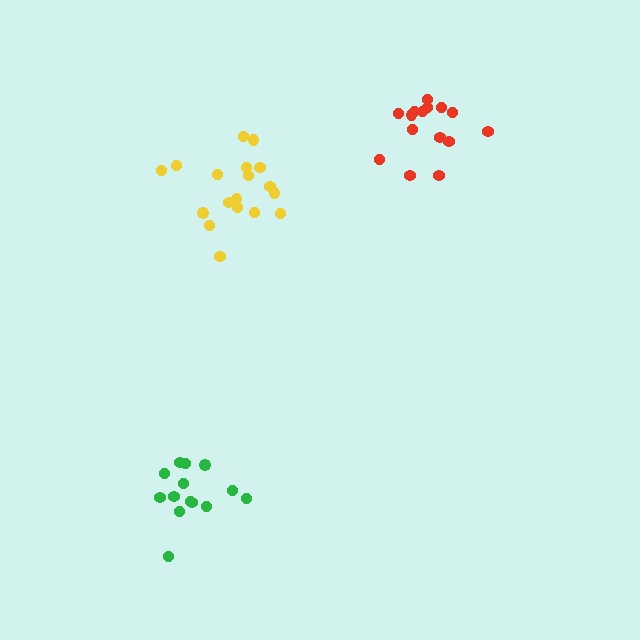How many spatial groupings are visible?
There are 3 spatial groupings.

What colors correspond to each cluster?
The clusters are colored: red, green, yellow.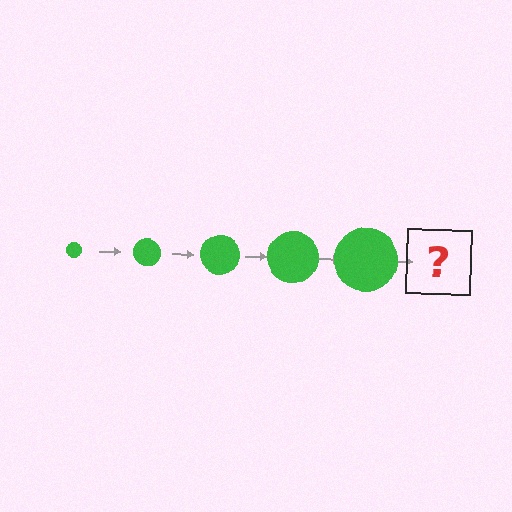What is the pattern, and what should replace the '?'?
The pattern is that the circle gets progressively larger each step. The '?' should be a green circle, larger than the previous one.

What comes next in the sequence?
The next element should be a green circle, larger than the previous one.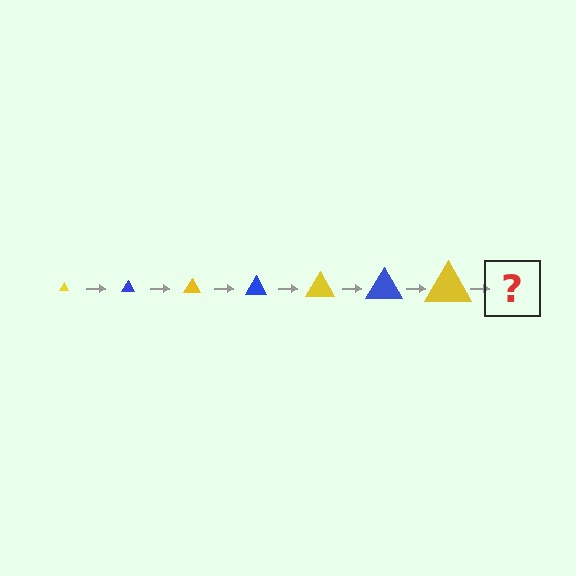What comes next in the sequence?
The next element should be a blue triangle, larger than the previous one.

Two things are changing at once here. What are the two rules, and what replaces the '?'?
The two rules are that the triangle grows larger each step and the color cycles through yellow and blue. The '?' should be a blue triangle, larger than the previous one.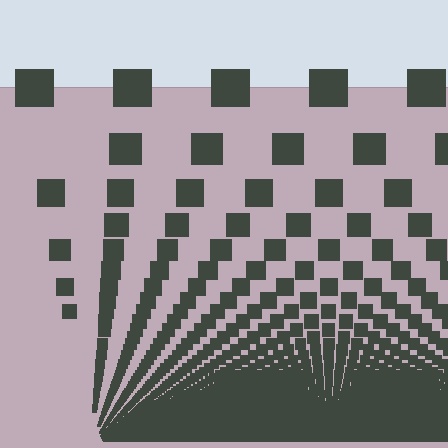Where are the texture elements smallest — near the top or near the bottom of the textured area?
Near the bottom.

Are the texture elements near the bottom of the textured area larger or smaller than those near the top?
Smaller. The gradient is inverted — elements near the bottom are smaller and denser.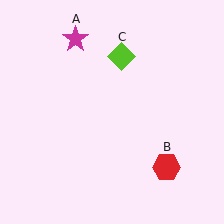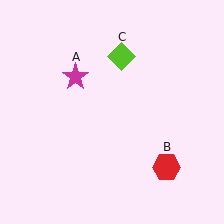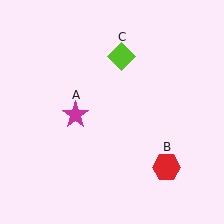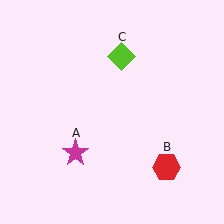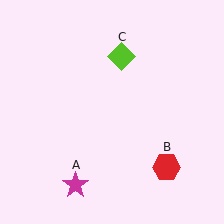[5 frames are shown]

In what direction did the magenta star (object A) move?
The magenta star (object A) moved down.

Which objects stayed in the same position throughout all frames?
Red hexagon (object B) and lime diamond (object C) remained stationary.